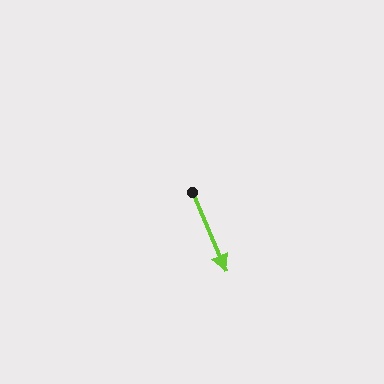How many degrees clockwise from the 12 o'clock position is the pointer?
Approximately 157 degrees.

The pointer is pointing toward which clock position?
Roughly 5 o'clock.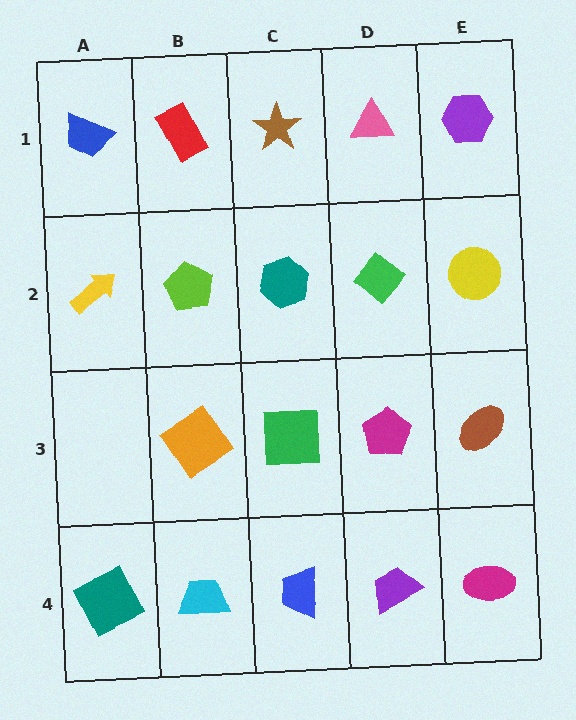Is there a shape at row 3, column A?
No, that cell is empty.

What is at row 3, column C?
A green square.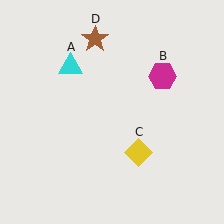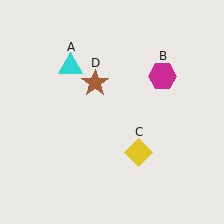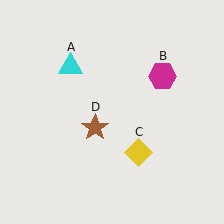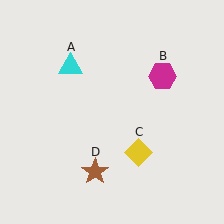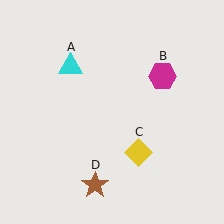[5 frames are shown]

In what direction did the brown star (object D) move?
The brown star (object D) moved down.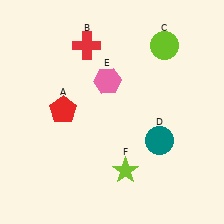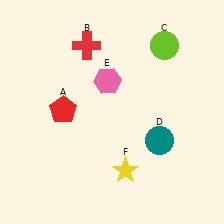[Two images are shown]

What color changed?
The star (F) changed from lime in Image 1 to yellow in Image 2.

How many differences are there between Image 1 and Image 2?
There is 1 difference between the two images.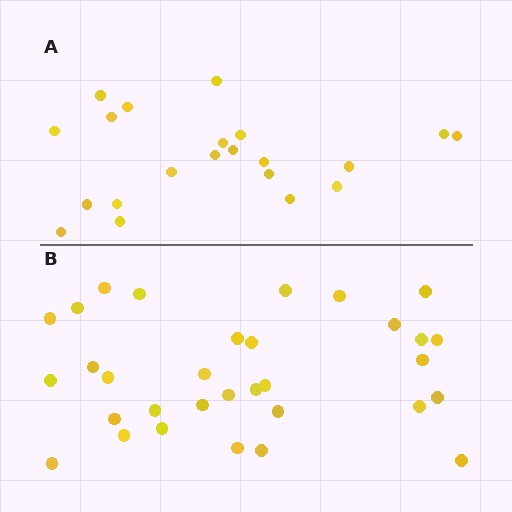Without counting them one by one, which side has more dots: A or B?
Region B (the bottom region) has more dots.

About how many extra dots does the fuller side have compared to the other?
Region B has roughly 12 or so more dots than region A.